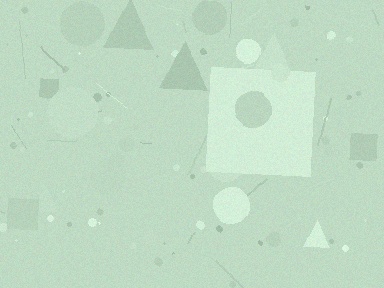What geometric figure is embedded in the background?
A square is embedded in the background.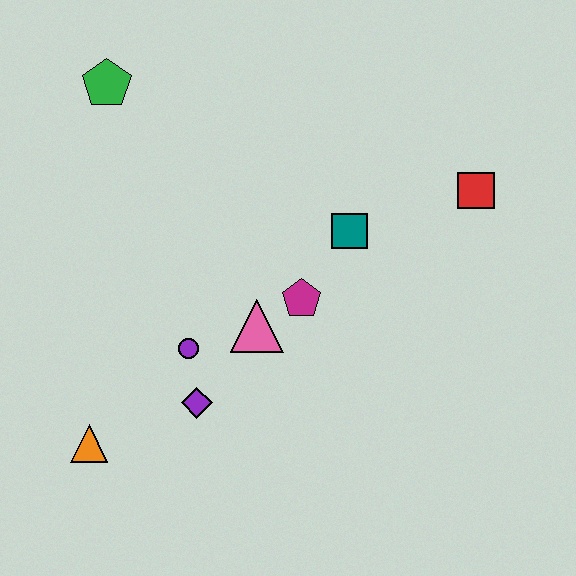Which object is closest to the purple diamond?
The purple circle is closest to the purple diamond.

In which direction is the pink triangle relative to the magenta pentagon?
The pink triangle is to the left of the magenta pentagon.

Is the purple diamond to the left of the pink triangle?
Yes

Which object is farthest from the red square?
The orange triangle is farthest from the red square.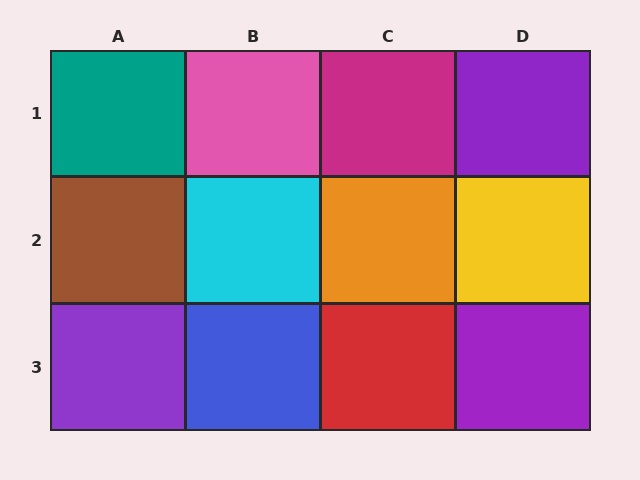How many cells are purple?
3 cells are purple.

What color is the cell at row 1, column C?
Magenta.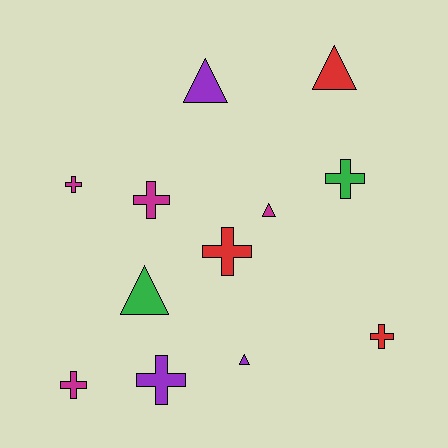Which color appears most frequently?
Magenta, with 4 objects.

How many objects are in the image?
There are 12 objects.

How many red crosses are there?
There are 2 red crosses.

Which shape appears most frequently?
Cross, with 7 objects.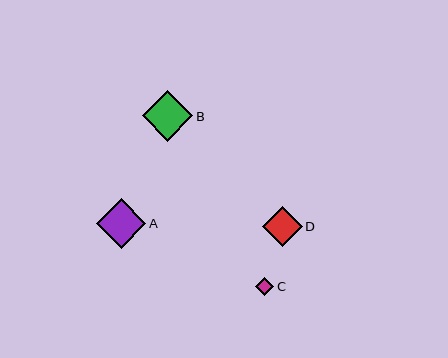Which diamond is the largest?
Diamond B is the largest with a size of approximately 50 pixels.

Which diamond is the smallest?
Diamond C is the smallest with a size of approximately 18 pixels.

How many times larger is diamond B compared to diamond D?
Diamond B is approximately 1.3 times the size of diamond D.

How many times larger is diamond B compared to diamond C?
Diamond B is approximately 2.7 times the size of diamond C.